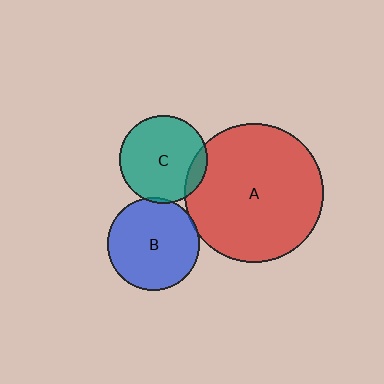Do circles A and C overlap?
Yes.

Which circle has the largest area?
Circle A (red).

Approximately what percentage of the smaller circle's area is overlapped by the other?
Approximately 10%.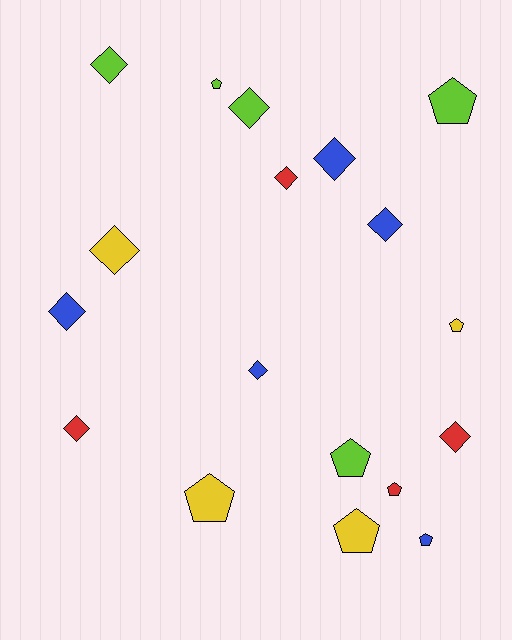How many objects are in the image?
There are 18 objects.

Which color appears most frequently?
Lime, with 5 objects.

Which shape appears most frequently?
Diamond, with 10 objects.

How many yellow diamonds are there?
There is 1 yellow diamond.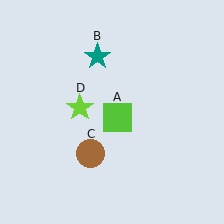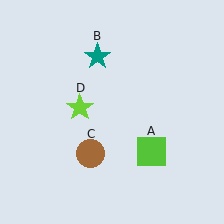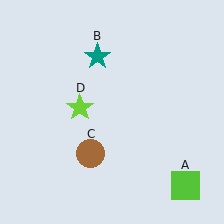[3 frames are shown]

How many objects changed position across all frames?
1 object changed position: lime square (object A).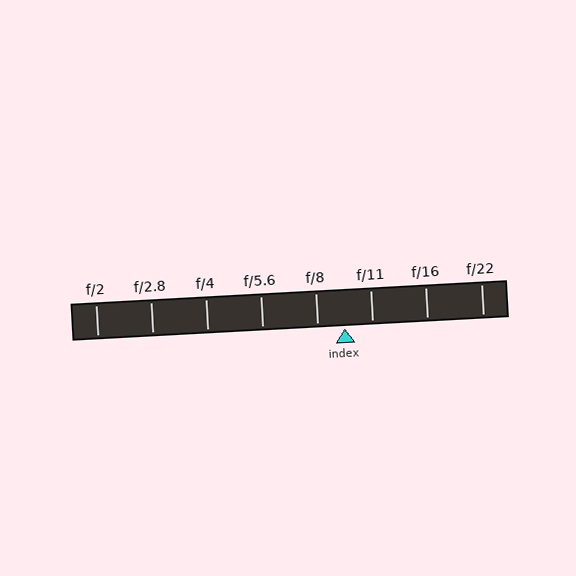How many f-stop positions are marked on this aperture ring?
There are 8 f-stop positions marked.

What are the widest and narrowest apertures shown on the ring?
The widest aperture shown is f/2 and the narrowest is f/22.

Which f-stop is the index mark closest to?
The index mark is closest to f/8.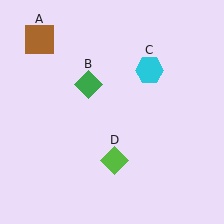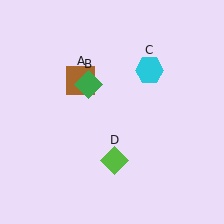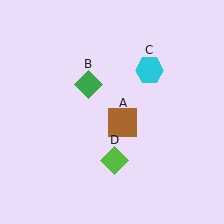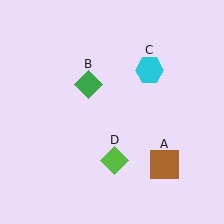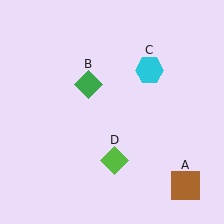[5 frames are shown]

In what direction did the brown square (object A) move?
The brown square (object A) moved down and to the right.